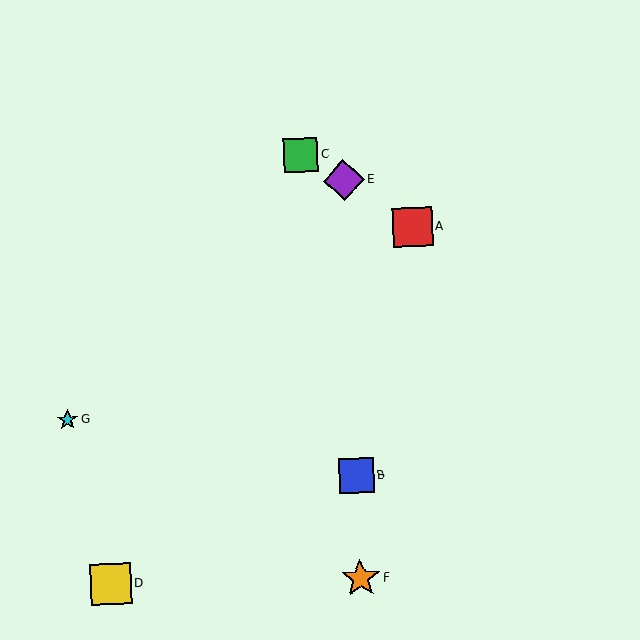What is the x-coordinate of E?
Object E is at x≈344.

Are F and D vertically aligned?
No, F is at x≈361 and D is at x≈111.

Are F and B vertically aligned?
Yes, both are at x≈361.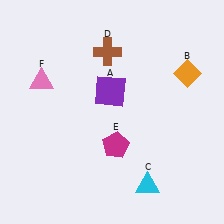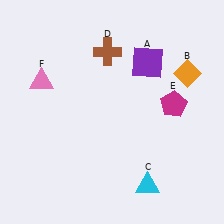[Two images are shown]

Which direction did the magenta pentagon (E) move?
The magenta pentagon (E) moved right.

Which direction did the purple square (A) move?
The purple square (A) moved right.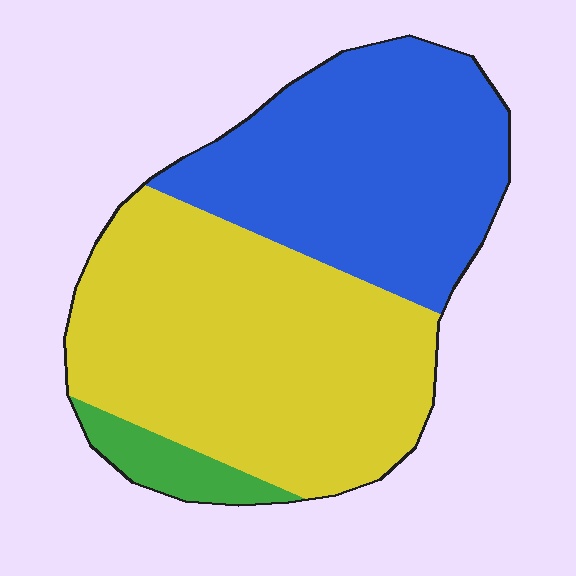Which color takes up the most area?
Yellow, at roughly 55%.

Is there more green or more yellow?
Yellow.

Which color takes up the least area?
Green, at roughly 5%.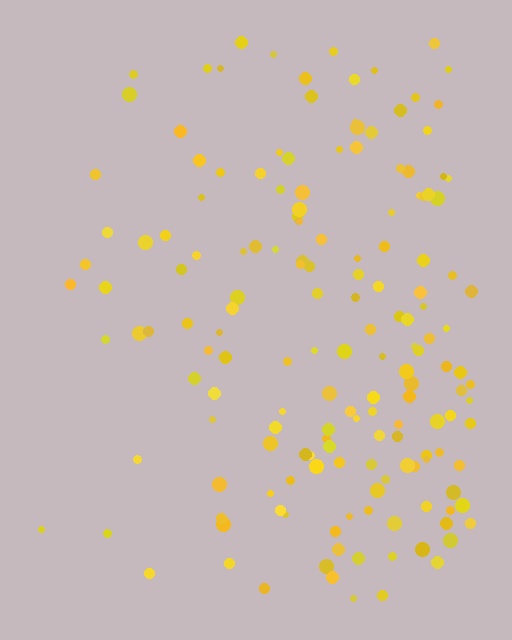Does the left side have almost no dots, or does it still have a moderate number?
Still a moderate number, just noticeably fewer than the right.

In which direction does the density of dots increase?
From left to right, with the right side densest.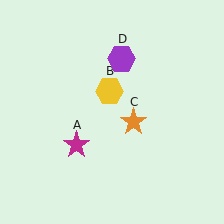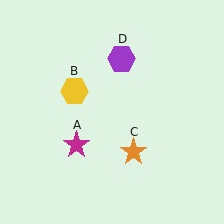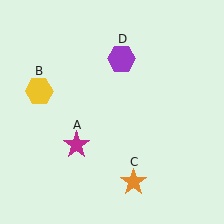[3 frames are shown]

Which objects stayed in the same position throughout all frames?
Magenta star (object A) and purple hexagon (object D) remained stationary.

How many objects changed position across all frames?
2 objects changed position: yellow hexagon (object B), orange star (object C).